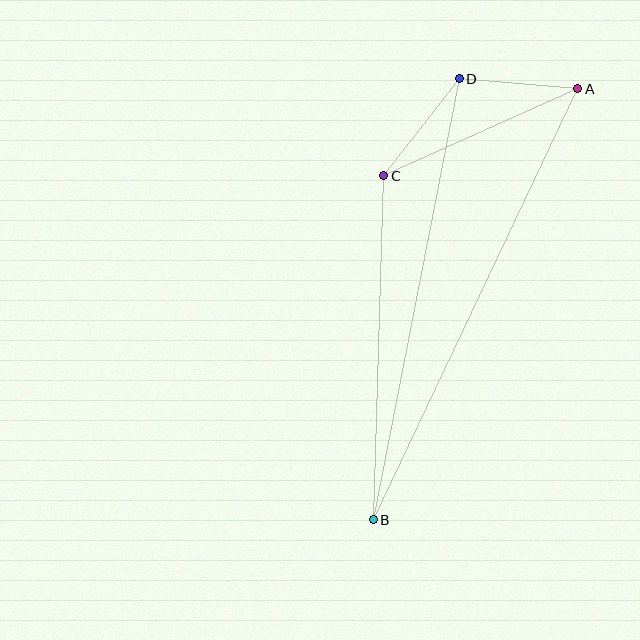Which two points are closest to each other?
Points A and D are closest to each other.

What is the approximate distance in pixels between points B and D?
The distance between B and D is approximately 449 pixels.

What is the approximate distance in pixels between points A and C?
The distance between A and C is approximately 212 pixels.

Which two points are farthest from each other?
Points A and B are farthest from each other.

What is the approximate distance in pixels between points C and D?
The distance between C and D is approximately 123 pixels.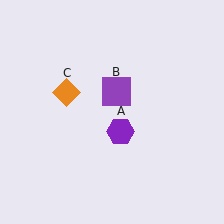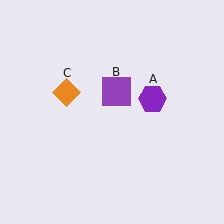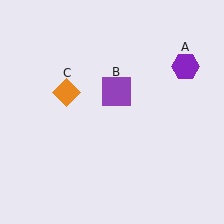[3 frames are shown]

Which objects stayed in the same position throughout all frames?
Purple square (object B) and orange diamond (object C) remained stationary.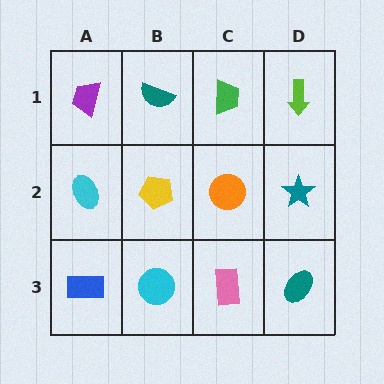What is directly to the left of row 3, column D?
A pink rectangle.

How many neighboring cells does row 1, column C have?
3.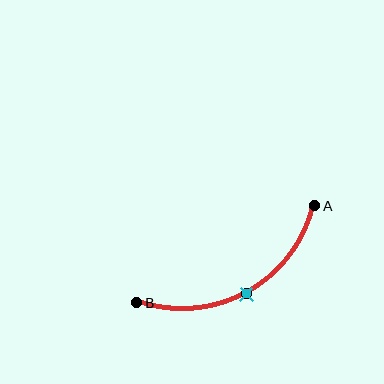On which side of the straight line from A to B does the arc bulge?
The arc bulges below the straight line connecting A and B.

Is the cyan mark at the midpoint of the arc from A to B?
Yes. The cyan mark lies on the arc at equal arc-length from both A and B — it is the arc midpoint.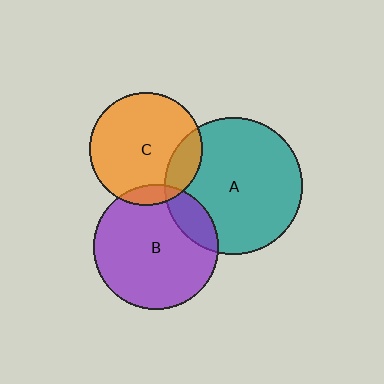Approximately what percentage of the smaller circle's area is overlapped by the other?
Approximately 10%.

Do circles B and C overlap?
Yes.